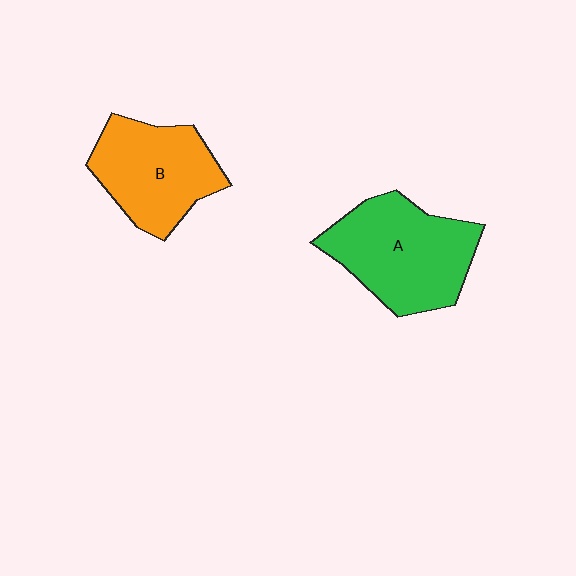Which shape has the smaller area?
Shape B (orange).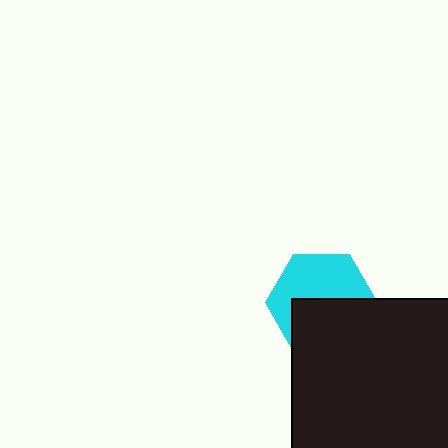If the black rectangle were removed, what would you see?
You would see the complete cyan hexagon.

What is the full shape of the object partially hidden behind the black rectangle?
The partially hidden object is a cyan hexagon.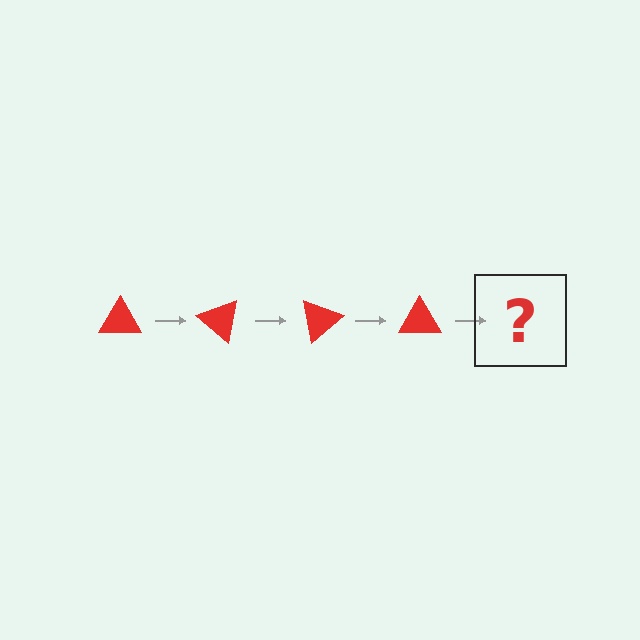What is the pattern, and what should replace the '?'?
The pattern is that the triangle rotates 40 degrees each step. The '?' should be a red triangle rotated 160 degrees.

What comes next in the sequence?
The next element should be a red triangle rotated 160 degrees.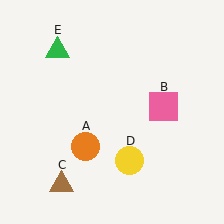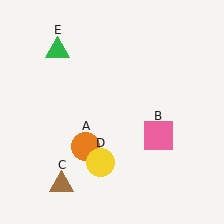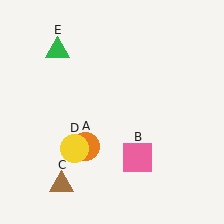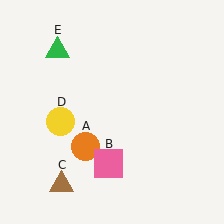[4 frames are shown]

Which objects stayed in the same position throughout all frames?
Orange circle (object A) and brown triangle (object C) and green triangle (object E) remained stationary.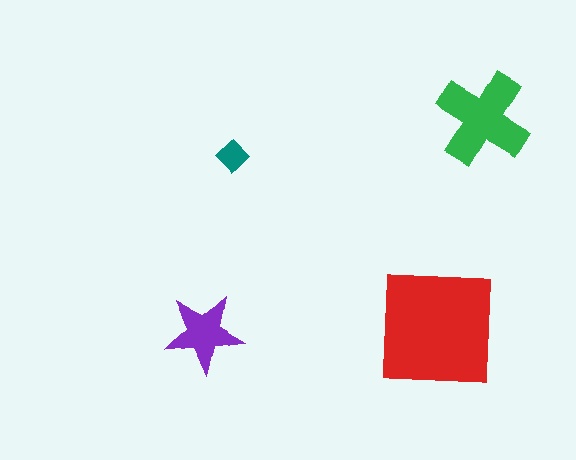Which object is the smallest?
The teal diamond.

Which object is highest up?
The green cross is topmost.